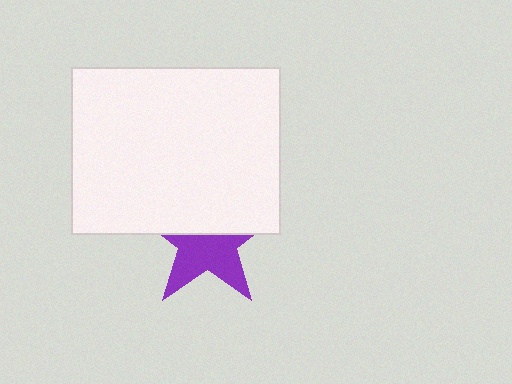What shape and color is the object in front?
The object in front is a white rectangle.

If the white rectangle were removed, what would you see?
You would see the complete purple star.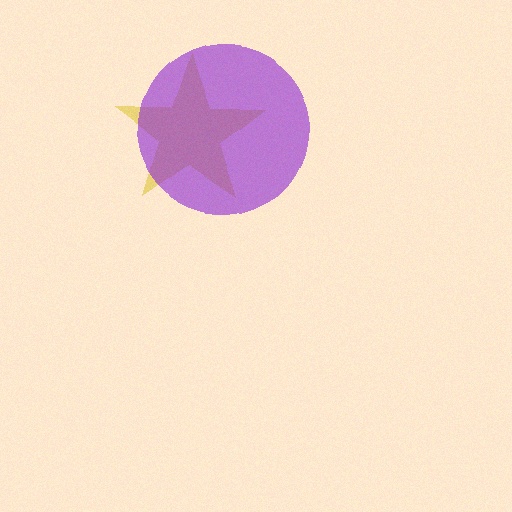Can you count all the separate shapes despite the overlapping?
Yes, there are 2 separate shapes.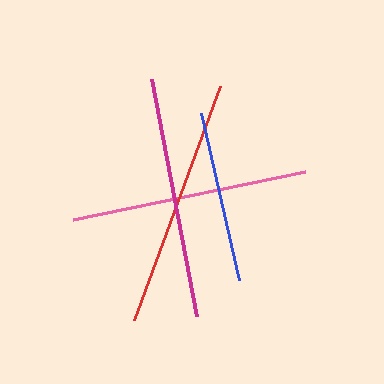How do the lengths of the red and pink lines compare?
The red and pink lines are approximately the same length.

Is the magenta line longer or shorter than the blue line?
The magenta line is longer than the blue line.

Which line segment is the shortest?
The blue line is the shortest at approximately 171 pixels.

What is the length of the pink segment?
The pink segment is approximately 237 pixels long.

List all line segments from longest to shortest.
From longest to shortest: red, magenta, pink, blue.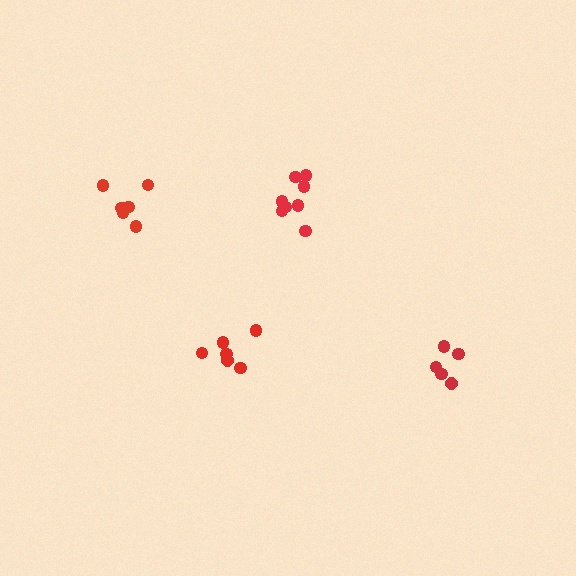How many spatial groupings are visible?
There are 4 spatial groupings.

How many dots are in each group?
Group 1: 8 dots, Group 2: 5 dots, Group 3: 6 dots, Group 4: 6 dots (25 total).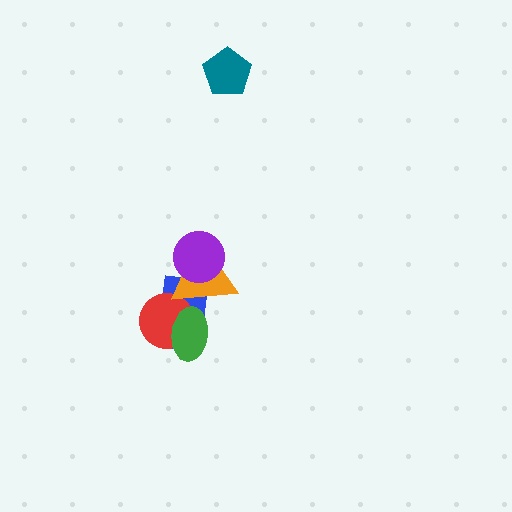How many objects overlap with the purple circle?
1 object overlaps with the purple circle.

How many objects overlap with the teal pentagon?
0 objects overlap with the teal pentagon.